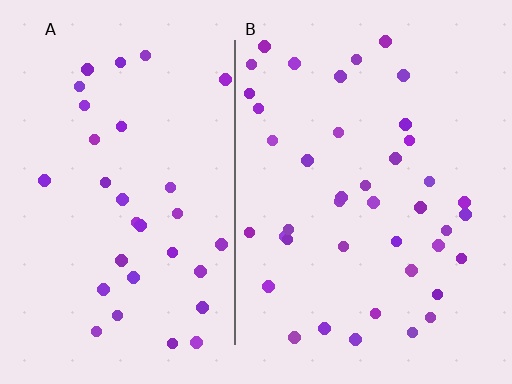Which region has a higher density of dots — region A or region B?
B (the right).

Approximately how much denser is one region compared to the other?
Approximately 1.3× — region B over region A.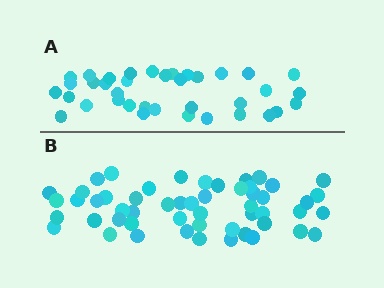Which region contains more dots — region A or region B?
Region B (the bottom region) has more dots.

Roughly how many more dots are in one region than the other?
Region B has approximately 15 more dots than region A.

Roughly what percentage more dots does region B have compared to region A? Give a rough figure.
About 45% more.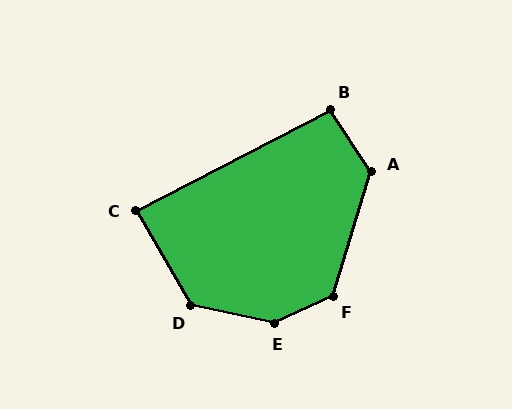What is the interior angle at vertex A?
Approximately 129 degrees (obtuse).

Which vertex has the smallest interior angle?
C, at approximately 87 degrees.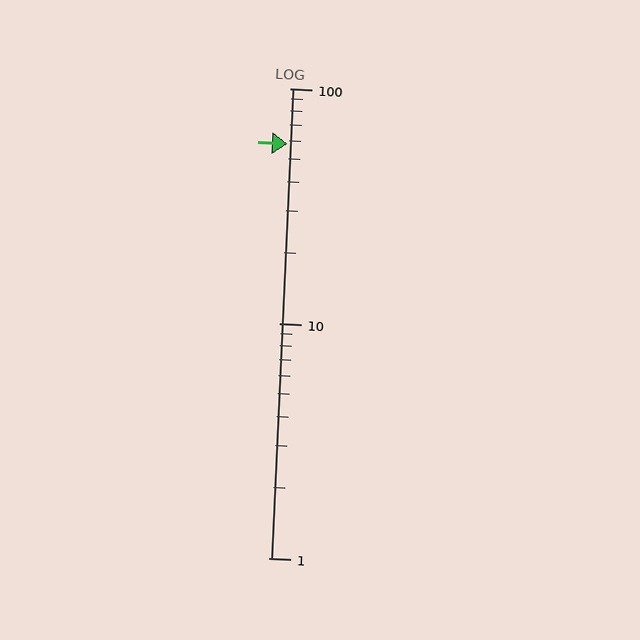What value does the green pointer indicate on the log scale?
The pointer indicates approximately 58.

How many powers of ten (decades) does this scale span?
The scale spans 2 decades, from 1 to 100.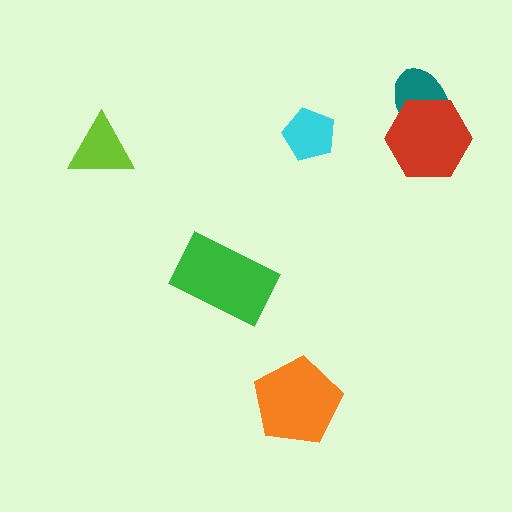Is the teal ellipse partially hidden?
Yes, it is partially covered by another shape.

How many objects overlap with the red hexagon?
1 object overlaps with the red hexagon.